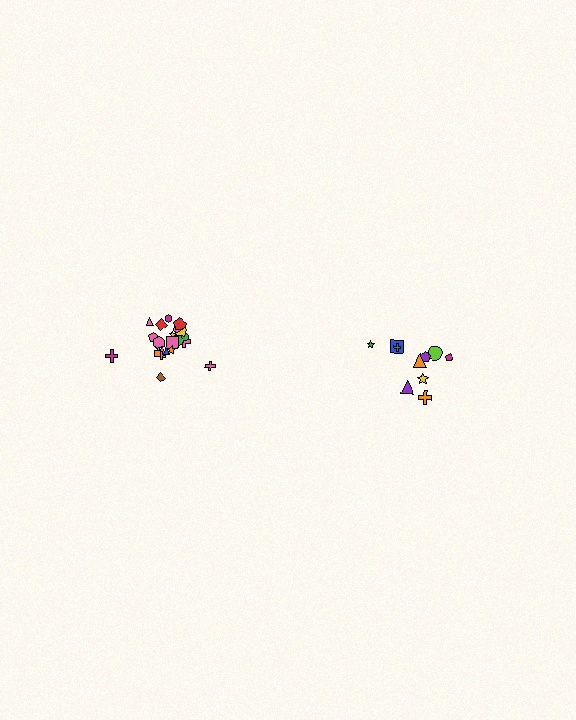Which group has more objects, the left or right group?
The left group.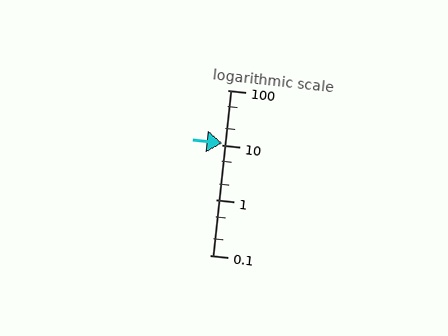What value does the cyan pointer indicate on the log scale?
The pointer indicates approximately 11.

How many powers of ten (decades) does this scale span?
The scale spans 3 decades, from 0.1 to 100.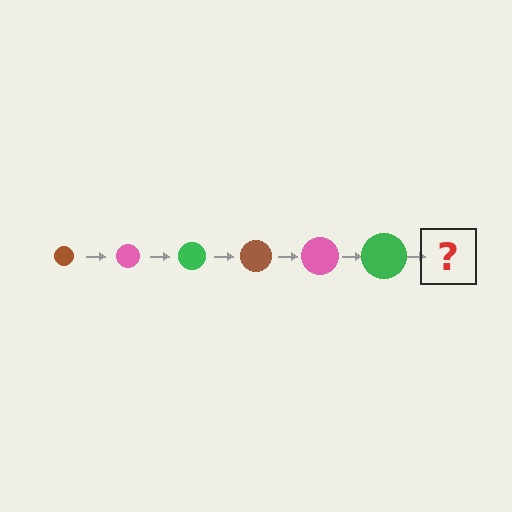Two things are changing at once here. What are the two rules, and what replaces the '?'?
The two rules are that the circle grows larger each step and the color cycles through brown, pink, and green. The '?' should be a brown circle, larger than the previous one.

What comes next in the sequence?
The next element should be a brown circle, larger than the previous one.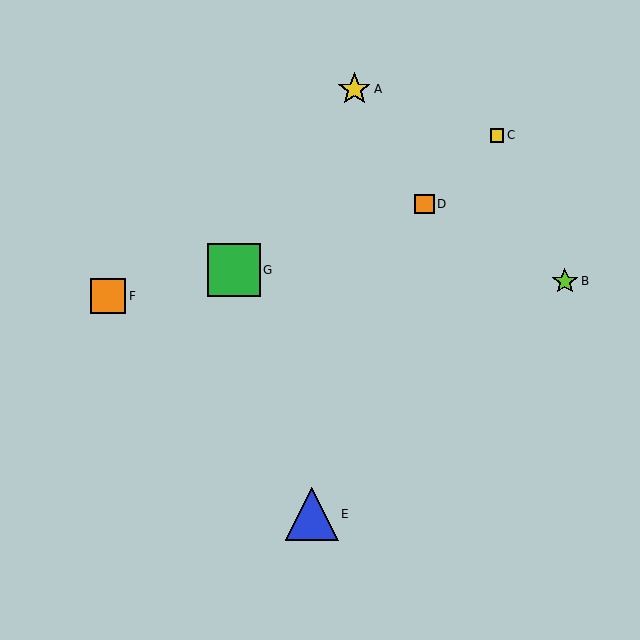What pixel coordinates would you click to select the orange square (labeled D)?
Click at (424, 204) to select the orange square D.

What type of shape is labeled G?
Shape G is a green square.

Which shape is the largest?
The blue triangle (labeled E) is the largest.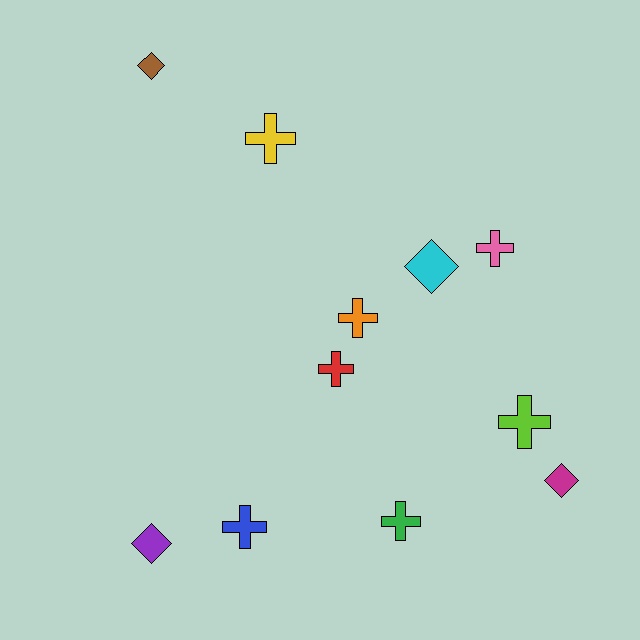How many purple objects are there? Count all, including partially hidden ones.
There is 1 purple object.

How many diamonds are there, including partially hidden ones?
There are 4 diamonds.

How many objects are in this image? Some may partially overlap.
There are 11 objects.